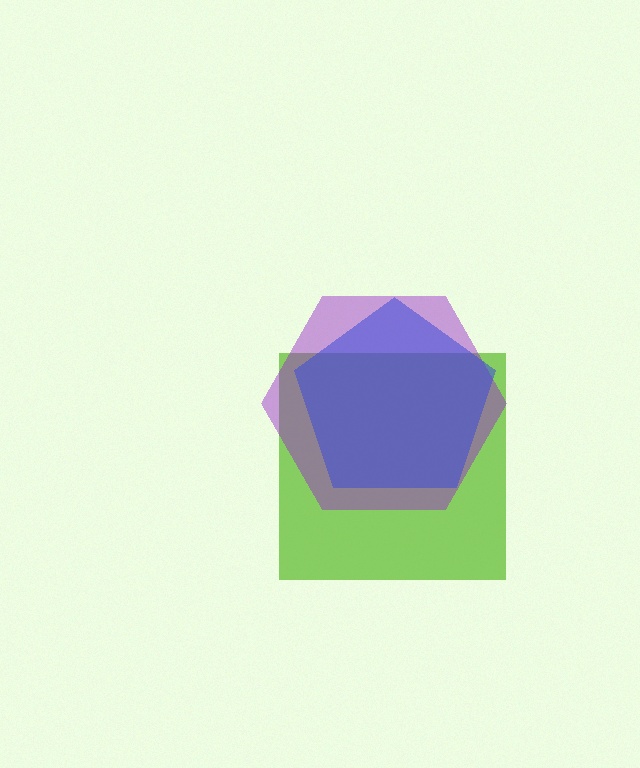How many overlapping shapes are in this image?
There are 3 overlapping shapes in the image.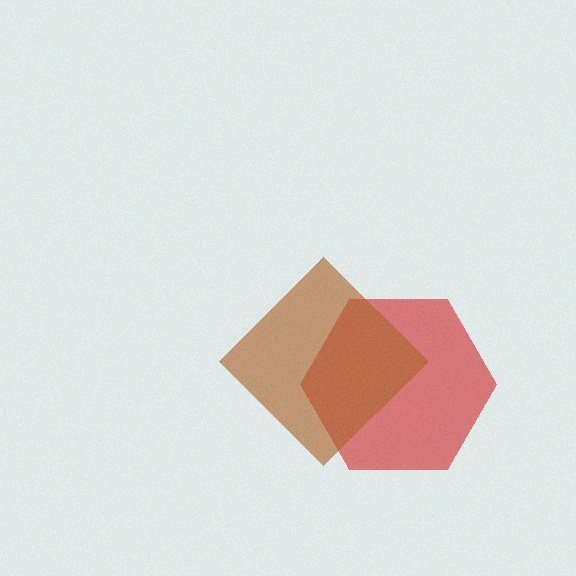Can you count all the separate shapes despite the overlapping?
Yes, there are 2 separate shapes.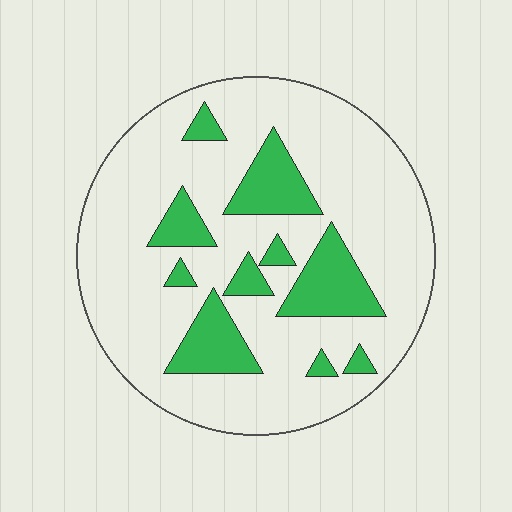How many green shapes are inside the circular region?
10.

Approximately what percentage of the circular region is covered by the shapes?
Approximately 20%.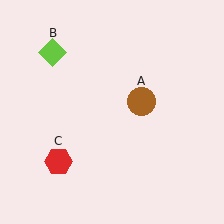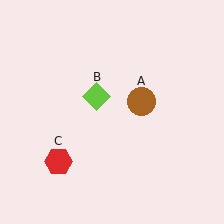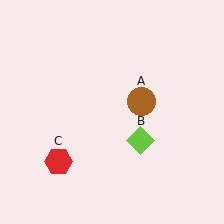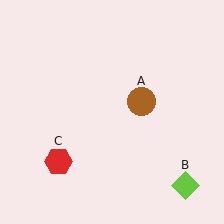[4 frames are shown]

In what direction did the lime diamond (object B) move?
The lime diamond (object B) moved down and to the right.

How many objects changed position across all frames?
1 object changed position: lime diamond (object B).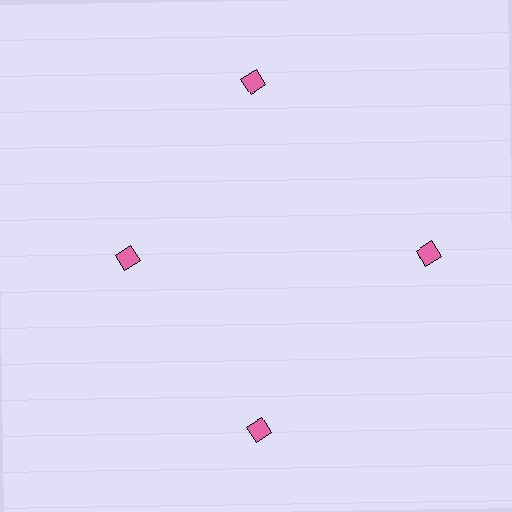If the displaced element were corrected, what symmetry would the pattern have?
It would have 4-fold rotational symmetry — the pattern would map onto itself every 90 degrees.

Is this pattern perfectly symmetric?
No. The 4 pink diamonds are arranged in a ring, but one element near the 9 o'clock position is pulled inward toward the center, breaking the 4-fold rotational symmetry.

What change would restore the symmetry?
The symmetry would be restored by moving it outward, back onto the ring so that all 4 diamonds sit at equal angles and equal distance from the center.